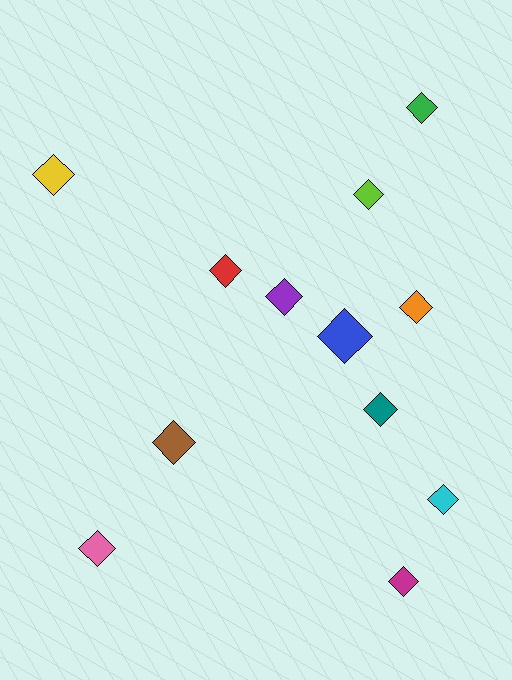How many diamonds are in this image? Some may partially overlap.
There are 12 diamonds.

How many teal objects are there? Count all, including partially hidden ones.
There is 1 teal object.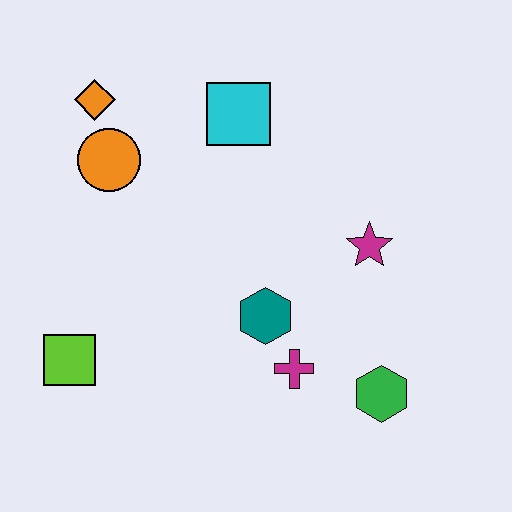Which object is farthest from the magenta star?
The lime square is farthest from the magenta star.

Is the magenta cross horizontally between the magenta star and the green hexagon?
No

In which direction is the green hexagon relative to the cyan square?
The green hexagon is below the cyan square.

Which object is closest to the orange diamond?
The orange circle is closest to the orange diamond.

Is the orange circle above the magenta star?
Yes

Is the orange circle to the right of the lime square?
Yes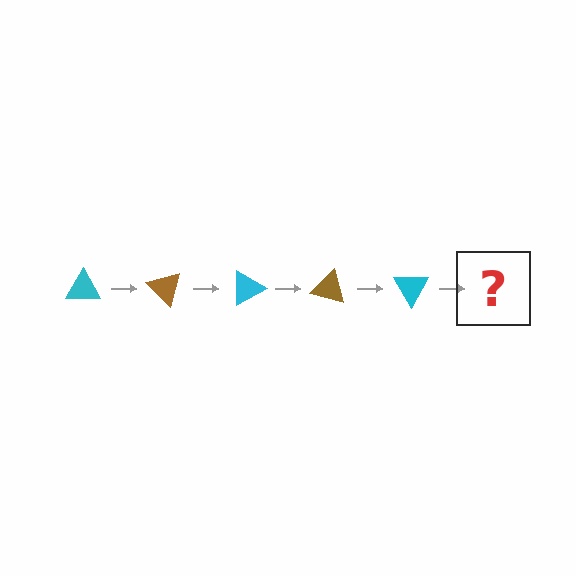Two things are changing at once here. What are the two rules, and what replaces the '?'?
The two rules are that it rotates 45 degrees each step and the color cycles through cyan and brown. The '?' should be a brown triangle, rotated 225 degrees from the start.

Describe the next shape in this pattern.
It should be a brown triangle, rotated 225 degrees from the start.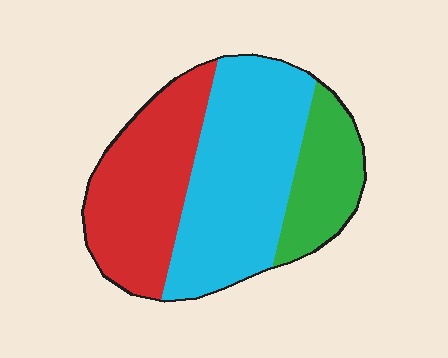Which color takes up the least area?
Green, at roughly 20%.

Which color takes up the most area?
Cyan, at roughly 45%.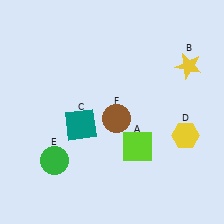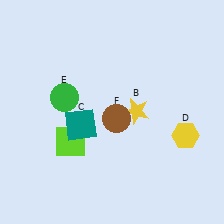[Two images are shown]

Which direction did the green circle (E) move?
The green circle (E) moved up.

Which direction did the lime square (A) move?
The lime square (A) moved left.